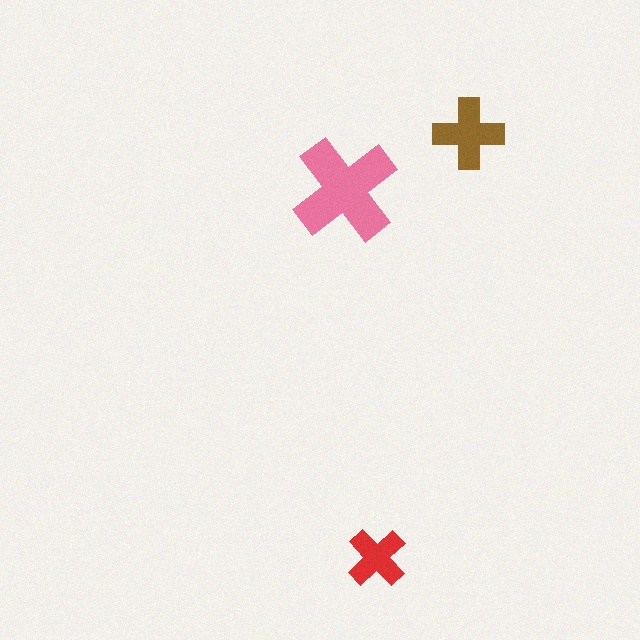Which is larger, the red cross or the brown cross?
The brown one.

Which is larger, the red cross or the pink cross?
The pink one.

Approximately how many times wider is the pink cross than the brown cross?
About 1.5 times wider.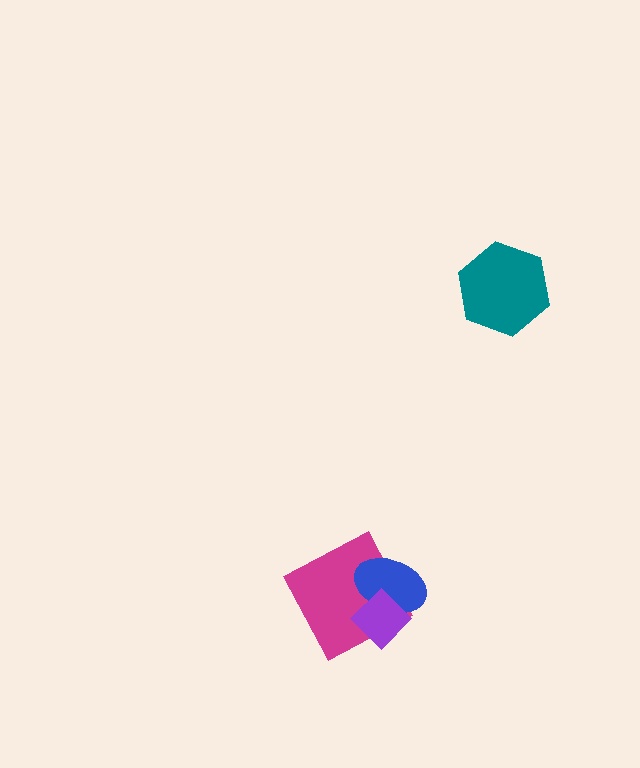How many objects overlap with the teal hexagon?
0 objects overlap with the teal hexagon.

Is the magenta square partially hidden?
Yes, it is partially covered by another shape.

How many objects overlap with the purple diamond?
2 objects overlap with the purple diamond.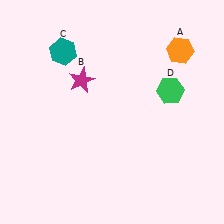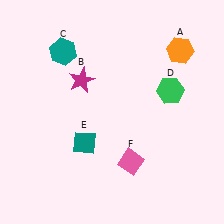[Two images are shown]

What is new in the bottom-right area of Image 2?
A pink diamond (F) was added in the bottom-right area of Image 2.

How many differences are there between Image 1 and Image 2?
There are 2 differences between the two images.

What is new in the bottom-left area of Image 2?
A teal diamond (E) was added in the bottom-left area of Image 2.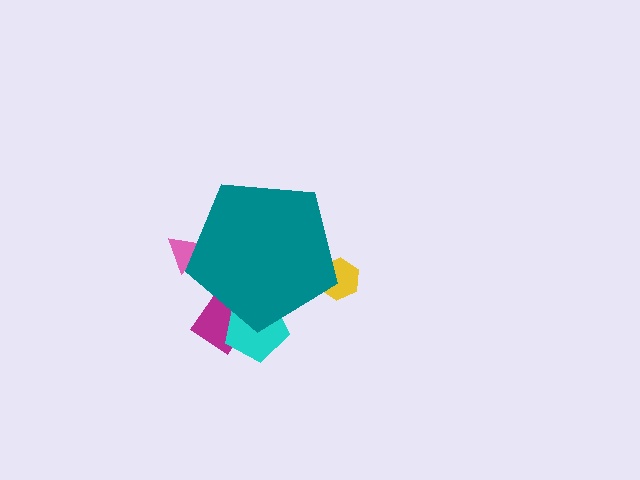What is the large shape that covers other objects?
A teal pentagon.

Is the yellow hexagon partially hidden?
Yes, the yellow hexagon is partially hidden behind the teal pentagon.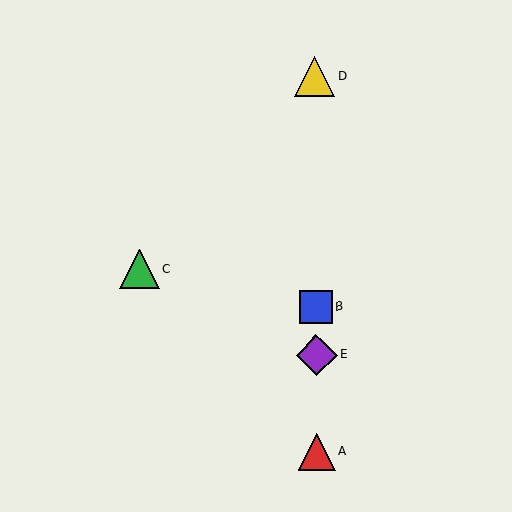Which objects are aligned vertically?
Objects A, B, D, E are aligned vertically.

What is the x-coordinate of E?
Object E is at x≈316.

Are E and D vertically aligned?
Yes, both are at x≈316.